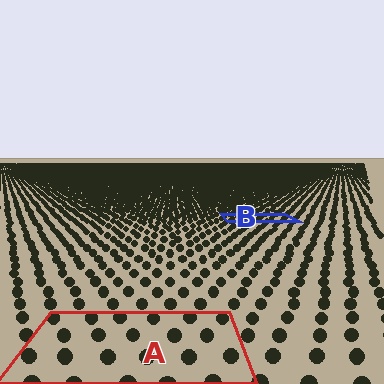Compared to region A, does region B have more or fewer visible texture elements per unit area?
Region B has more texture elements per unit area — they are packed more densely because it is farther away.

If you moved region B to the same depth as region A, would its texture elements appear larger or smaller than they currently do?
They would appear larger. At a closer depth, the same texture elements are projected at a bigger on-screen size.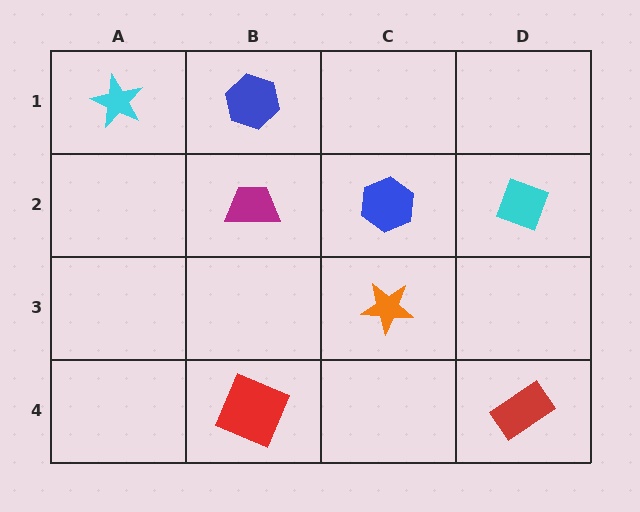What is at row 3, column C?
An orange star.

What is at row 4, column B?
A red square.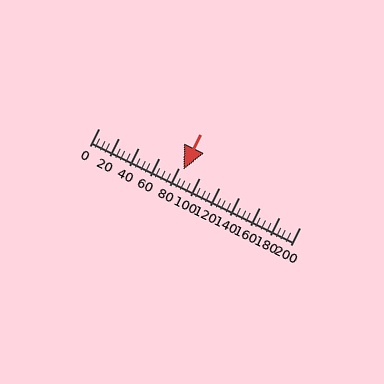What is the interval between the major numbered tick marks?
The major tick marks are spaced 20 units apart.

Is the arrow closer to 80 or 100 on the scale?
The arrow is closer to 80.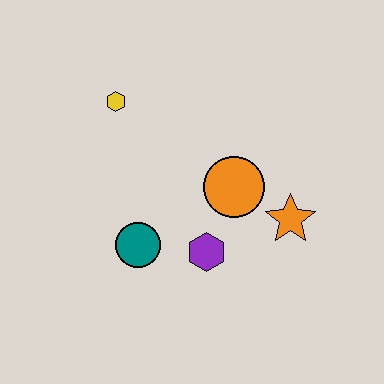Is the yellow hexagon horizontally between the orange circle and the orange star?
No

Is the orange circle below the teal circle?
No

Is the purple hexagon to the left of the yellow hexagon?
No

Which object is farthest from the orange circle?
The yellow hexagon is farthest from the orange circle.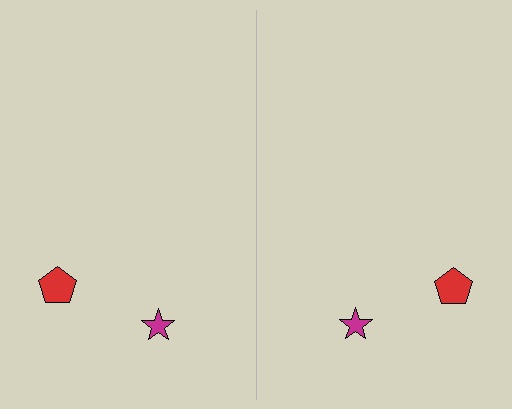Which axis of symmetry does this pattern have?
The pattern has a vertical axis of symmetry running through the center of the image.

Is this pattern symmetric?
Yes, this pattern has bilateral (reflection) symmetry.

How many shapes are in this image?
There are 4 shapes in this image.